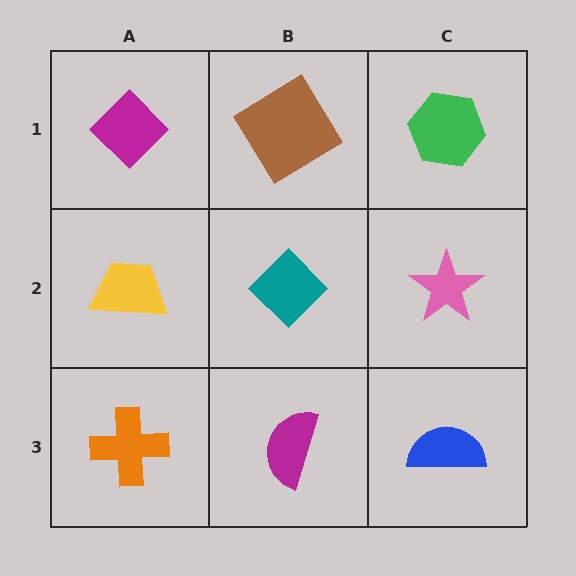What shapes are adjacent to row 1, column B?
A teal diamond (row 2, column B), a magenta diamond (row 1, column A), a green hexagon (row 1, column C).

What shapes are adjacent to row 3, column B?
A teal diamond (row 2, column B), an orange cross (row 3, column A), a blue semicircle (row 3, column C).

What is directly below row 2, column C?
A blue semicircle.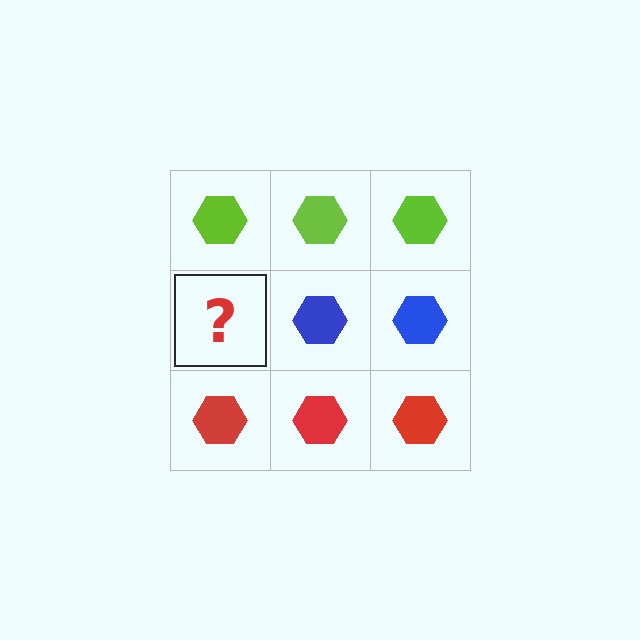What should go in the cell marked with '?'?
The missing cell should contain a blue hexagon.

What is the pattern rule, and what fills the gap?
The rule is that each row has a consistent color. The gap should be filled with a blue hexagon.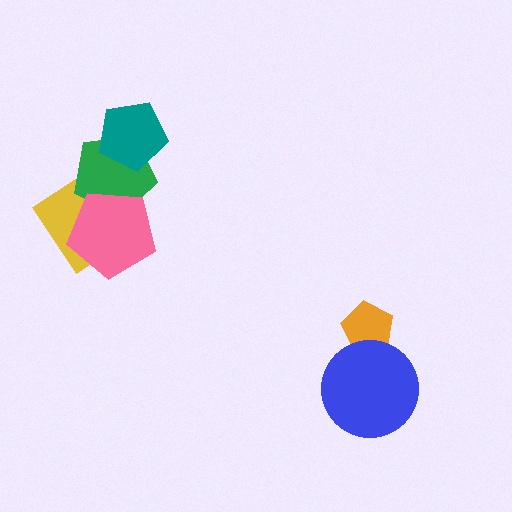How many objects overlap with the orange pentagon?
1 object overlaps with the orange pentagon.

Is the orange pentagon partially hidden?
Yes, it is partially covered by another shape.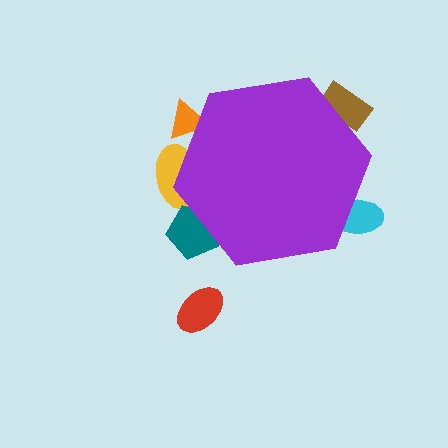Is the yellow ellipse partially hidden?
Yes, the yellow ellipse is partially hidden behind the purple hexagon.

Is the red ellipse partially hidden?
No, the red ellipse is fully visible.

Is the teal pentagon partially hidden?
Yes, the teal pentagon is partially hidden behind the purple hexagon.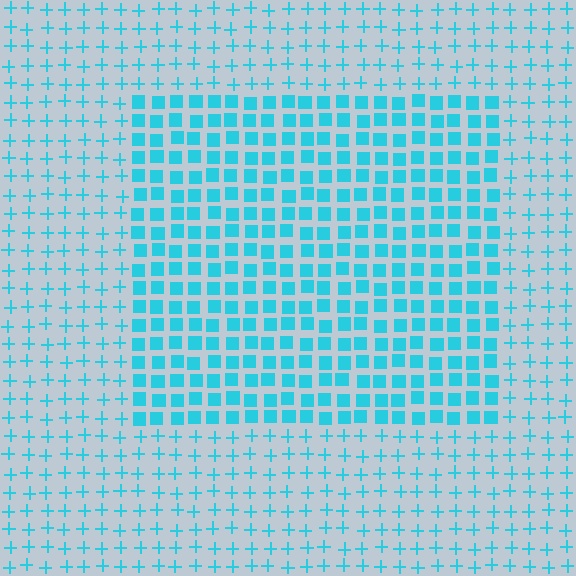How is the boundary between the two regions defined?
The boundary is defined by a change in element shape: squares inside vs. plus signs outside. All elements share the same color and spacing.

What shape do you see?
I see a rectangle.